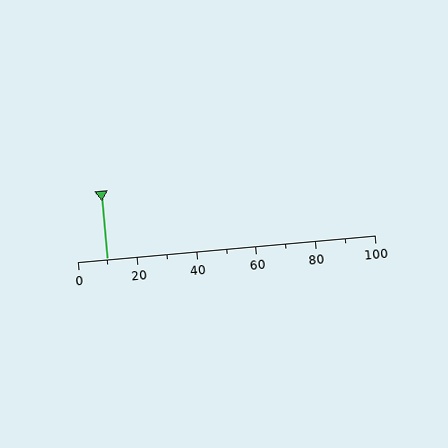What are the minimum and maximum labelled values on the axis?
The axis runs from 0 to 100.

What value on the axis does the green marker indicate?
The marker indicates approximately 10.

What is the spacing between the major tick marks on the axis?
The major ticks are spaced 20 apart.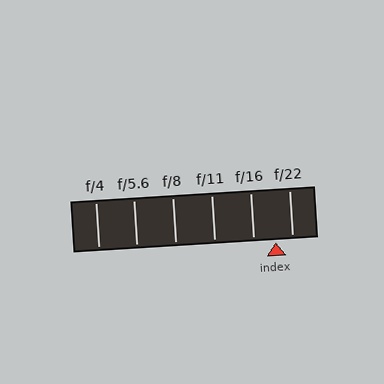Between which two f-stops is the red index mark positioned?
The index mark is between f/16 and f/22.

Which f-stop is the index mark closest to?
The index mark is closest to f/22.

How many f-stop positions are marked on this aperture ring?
There are 6 f-stop positions marked.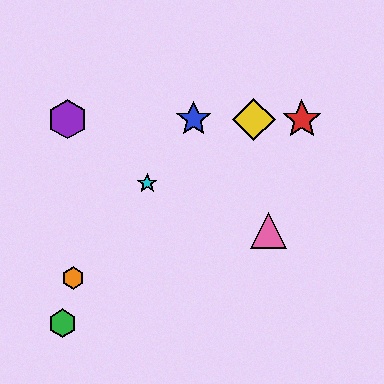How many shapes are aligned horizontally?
4 shapes (the red star, the blue star, the yellow diamond, the purple hexagon) are aligned horizontally.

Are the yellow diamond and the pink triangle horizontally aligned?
No, the yellow diamond is at y≈119 and the pink triangle is at y≈231.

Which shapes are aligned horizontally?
The red star, the blue star, the yellow diamond, the purple hexagon are aligned horizontally.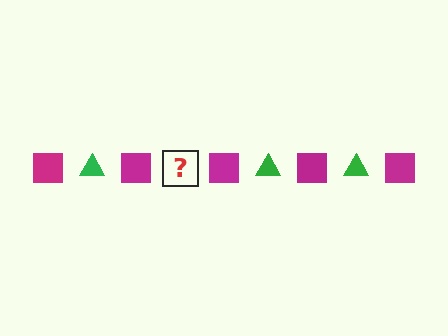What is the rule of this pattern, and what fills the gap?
The rule is that the pattern alternates between magenta square and green triangle. The gap should be filled with a green triangle.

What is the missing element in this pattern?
The missing element is a green triangle.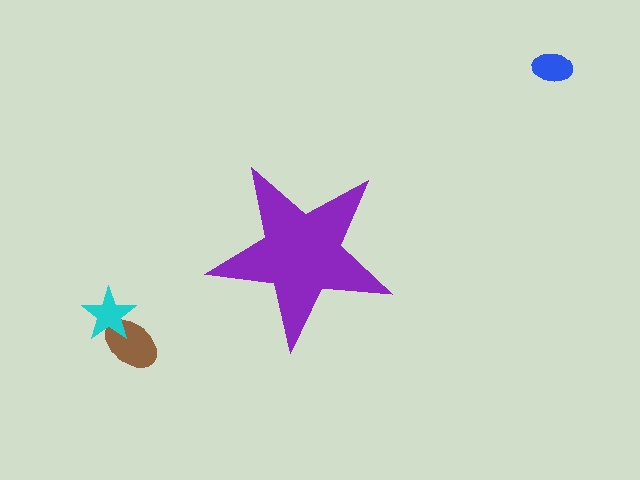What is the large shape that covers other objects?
A purple star.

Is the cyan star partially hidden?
No, the cyan star is fully visible.